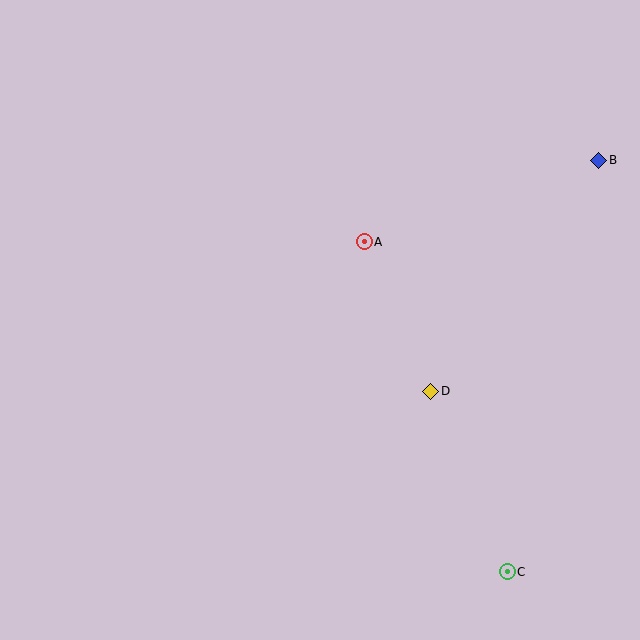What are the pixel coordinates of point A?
Point A is at (364, 242).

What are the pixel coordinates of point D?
Point D is at (431, 391).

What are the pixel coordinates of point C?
Point C is at (507, 572).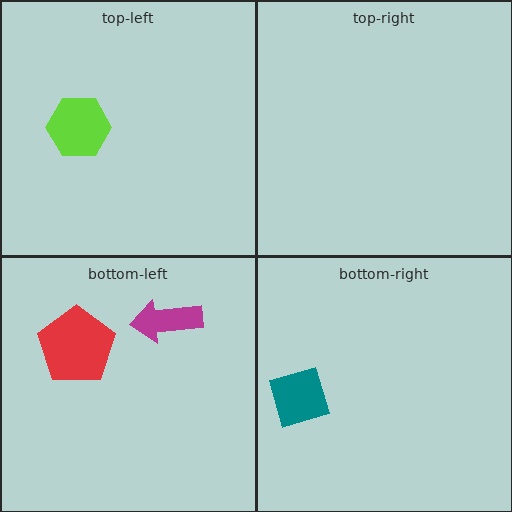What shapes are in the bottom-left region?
The red pentagon, the magenta arrow.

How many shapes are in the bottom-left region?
2.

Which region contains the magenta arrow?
The bottom-left region.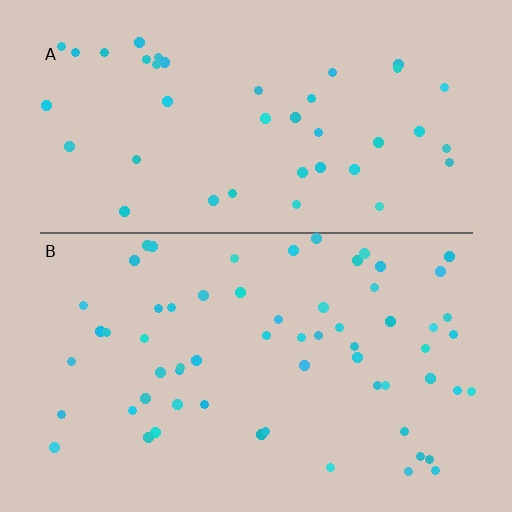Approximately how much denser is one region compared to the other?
Approximately 1.5× — region B over region A.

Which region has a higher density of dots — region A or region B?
B (the bottom).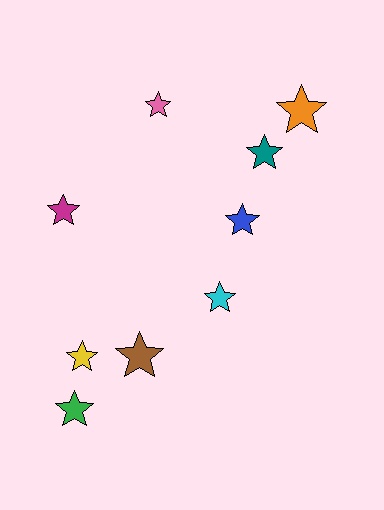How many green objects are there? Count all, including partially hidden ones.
There is 1 green object.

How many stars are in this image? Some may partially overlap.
There are 9 stars.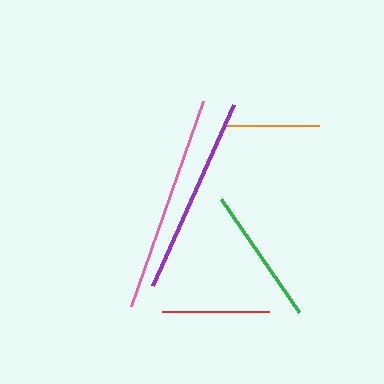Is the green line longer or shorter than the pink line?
The pink line is longer than the green line.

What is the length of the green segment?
The green segment is approximately 137 pixels long.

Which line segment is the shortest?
The orange line is the shortest at approximately 94 pixels.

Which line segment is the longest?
The pink line is the longest at approximately 218 pixels.